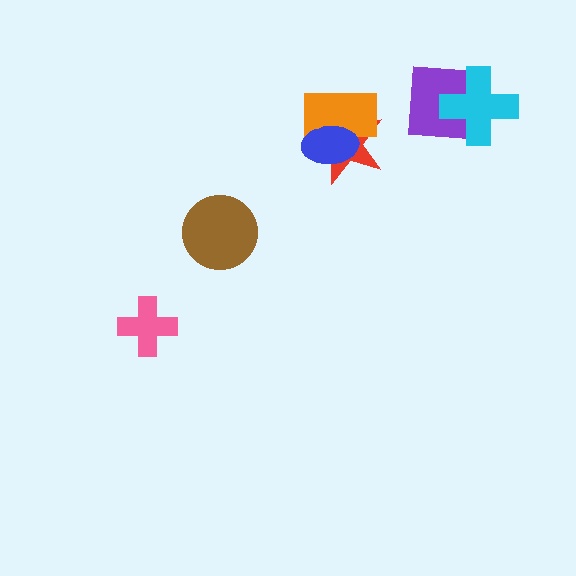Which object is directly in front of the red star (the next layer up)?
The orange rectangle is directly in front of the red star.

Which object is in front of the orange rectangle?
The blue ellipse is in front of the orange rectangle.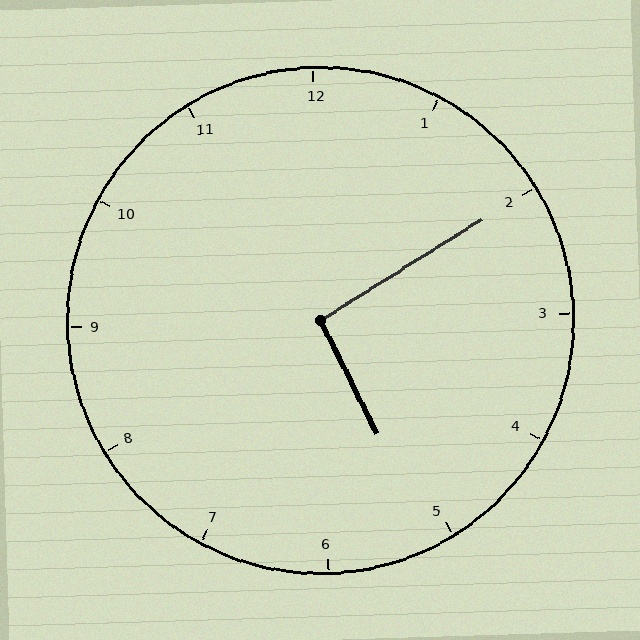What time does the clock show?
5:10.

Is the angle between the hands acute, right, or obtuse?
It is right.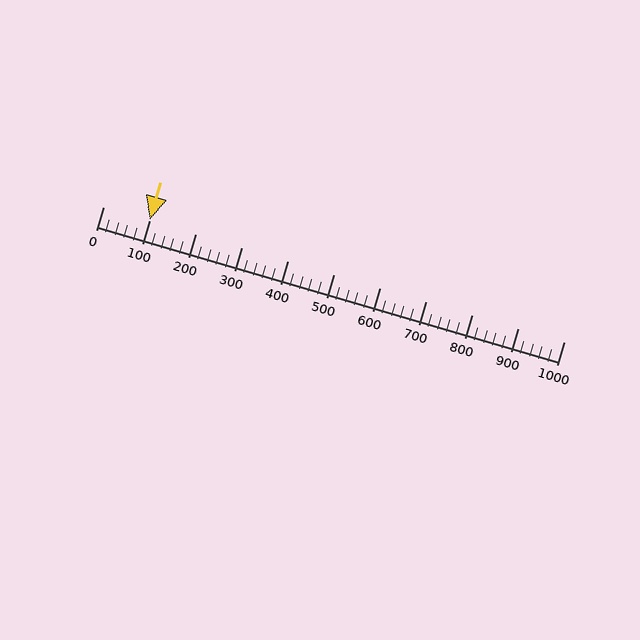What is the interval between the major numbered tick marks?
The major tick marks are spaced 100 units apart.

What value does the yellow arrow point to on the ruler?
The yellow arrow points to approximately 101.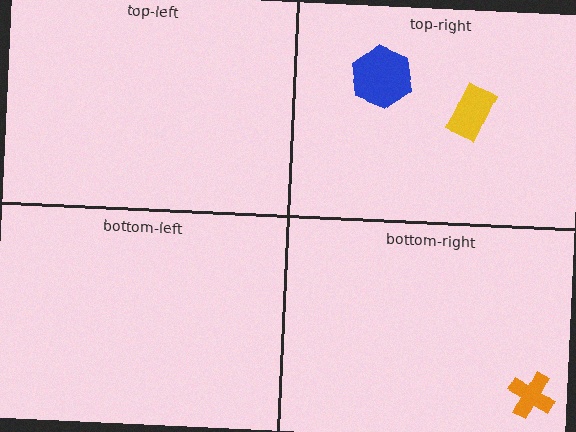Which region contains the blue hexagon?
The top-right region.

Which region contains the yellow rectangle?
The top-right region.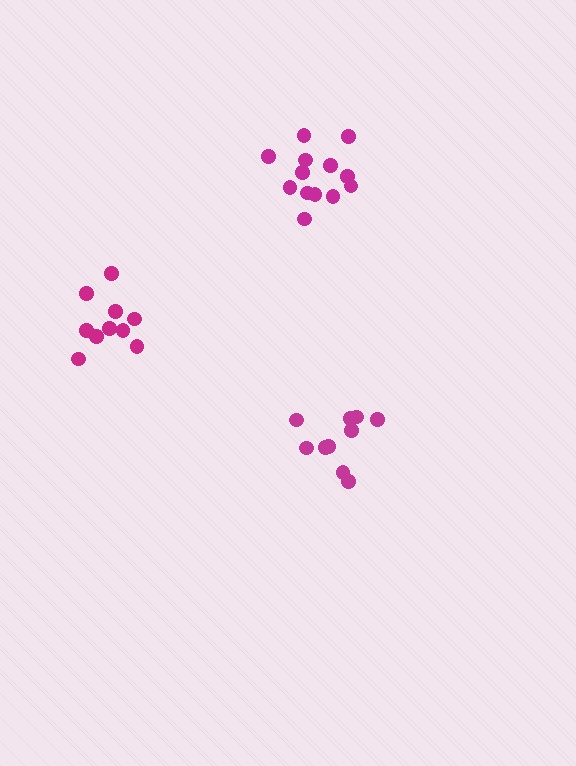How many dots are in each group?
Group 1: 13 dots, Group 2: 10 dots, Group 3: 10 dots (33 total).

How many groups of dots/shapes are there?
There are 3 groups.